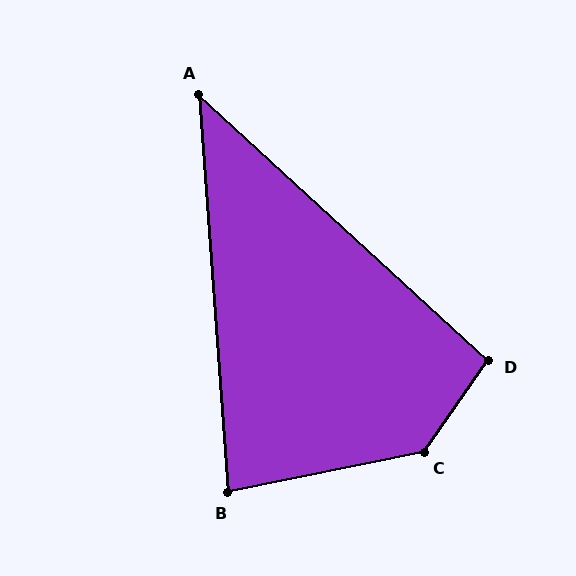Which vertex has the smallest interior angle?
A, at approximately 43 degrees.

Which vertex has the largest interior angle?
C, at approximately 137 degrees.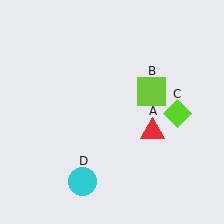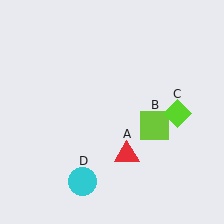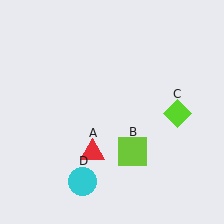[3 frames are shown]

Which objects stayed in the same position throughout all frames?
Lime diamond (object C) and cyan circle (object D) remained stationary.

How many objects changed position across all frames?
2 objects changed position: red triangle (object A), lime square (object B).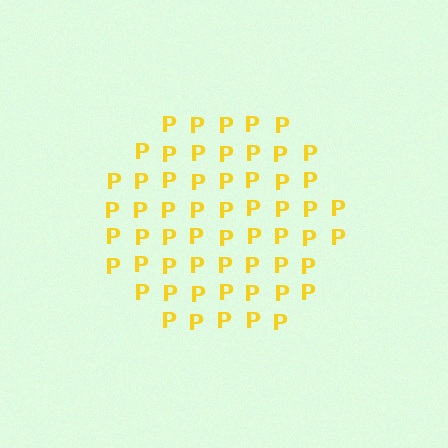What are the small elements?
The small elements are letter P's.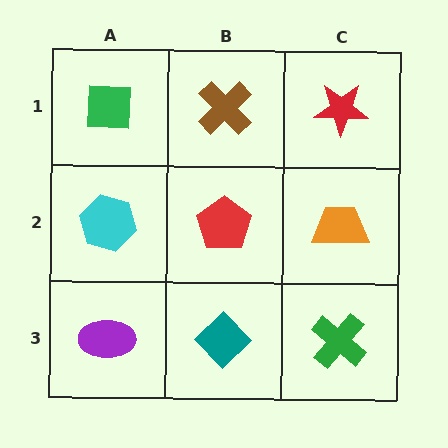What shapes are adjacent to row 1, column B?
A red pentagon (row 2, column B), a green square (row 1, column A), a red star (row 1, column C).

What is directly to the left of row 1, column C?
A brown cross.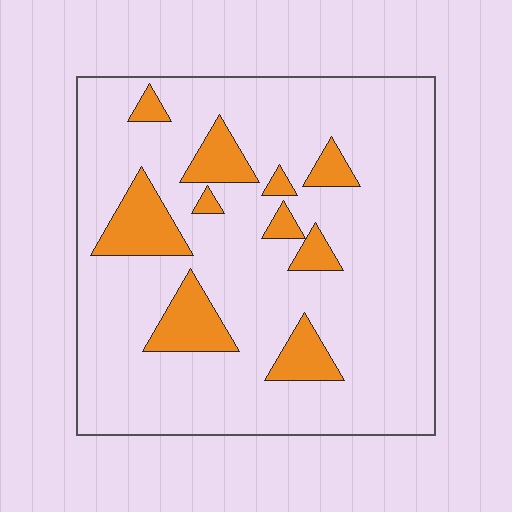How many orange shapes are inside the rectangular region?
10.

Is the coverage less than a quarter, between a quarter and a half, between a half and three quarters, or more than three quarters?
Less than a quarter.